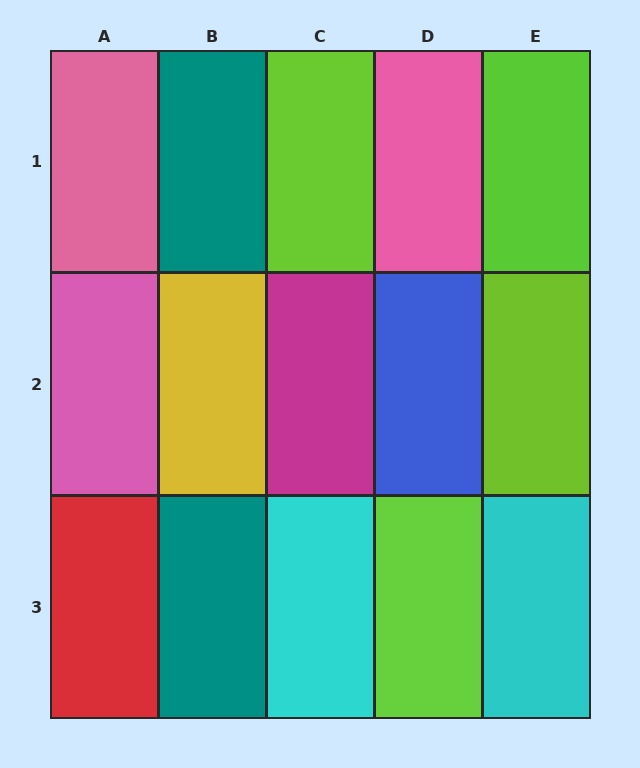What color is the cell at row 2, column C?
Magenta.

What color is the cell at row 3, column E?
Cyan.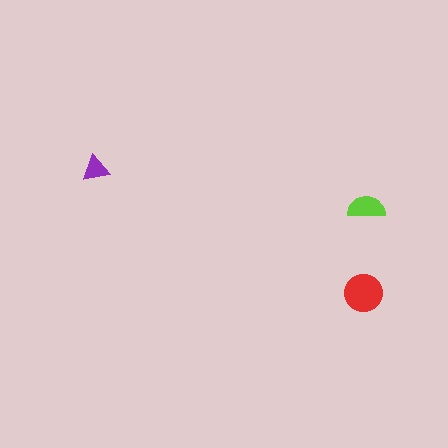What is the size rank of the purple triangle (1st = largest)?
3rd.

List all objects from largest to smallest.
The red circle, the lime semicircle, the purple triangle.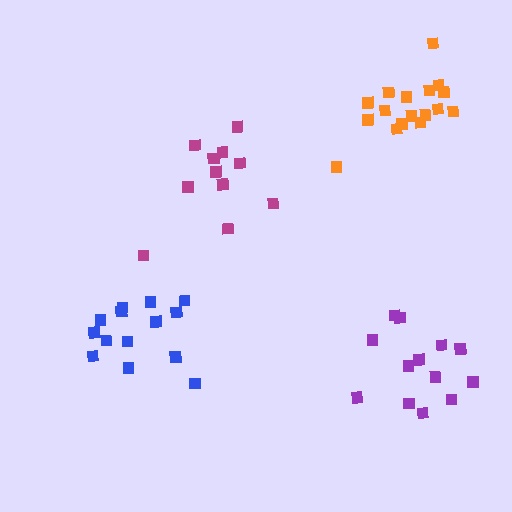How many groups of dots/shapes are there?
There are 4 groups.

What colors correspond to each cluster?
The clusters are colored: blue, orange, magenta, purple.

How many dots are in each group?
Group 1: 14 dots, Group 2: 17 dots, Group 3: 11 dots, Group 4: 13 dots (55 total).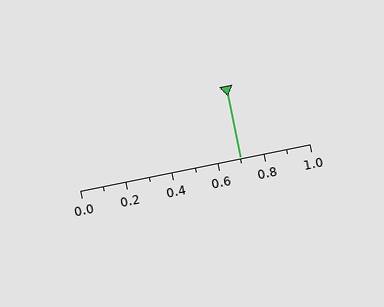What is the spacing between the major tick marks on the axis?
The major ticks are spaced 0.2 apart.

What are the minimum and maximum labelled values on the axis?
The axis runs from 0.0 to 1.0.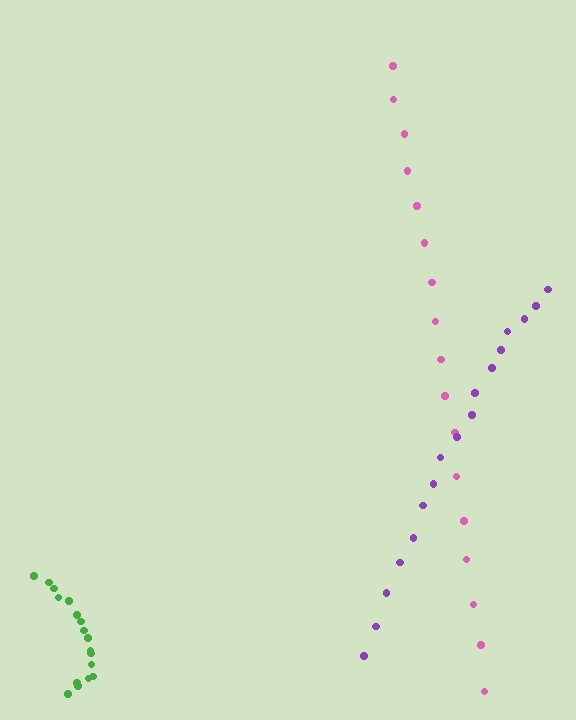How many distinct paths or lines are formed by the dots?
There are 3 distinct paths.